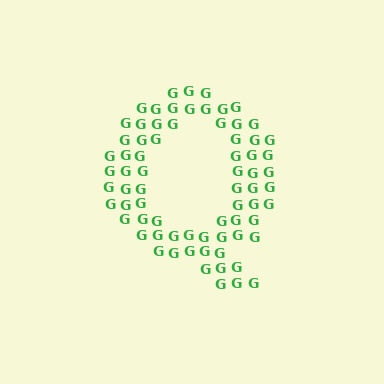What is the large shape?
The large shape is the letter Q.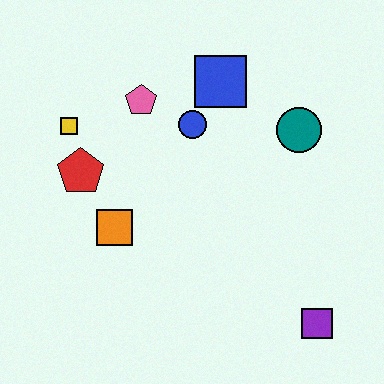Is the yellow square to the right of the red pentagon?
No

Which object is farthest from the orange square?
The purple square is farthest from the orange square.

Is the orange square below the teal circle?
Yes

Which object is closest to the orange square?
The red pentagon is closest to the orange square.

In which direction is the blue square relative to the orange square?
The blue square is above the orange square.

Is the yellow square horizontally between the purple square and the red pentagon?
No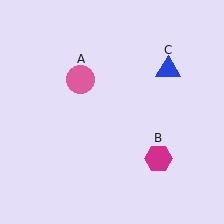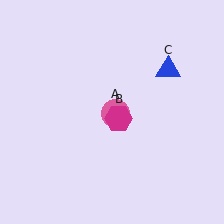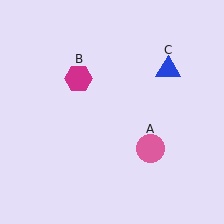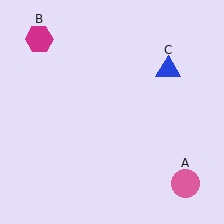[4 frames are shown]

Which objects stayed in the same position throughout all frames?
Blue triangle (object C) remained stationary.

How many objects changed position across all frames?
2 objects changed position: pink circle (object A), magenta hexagon (object B).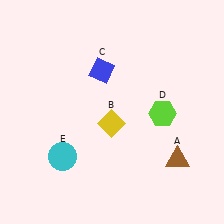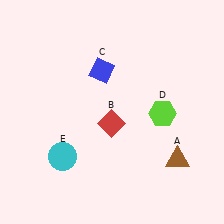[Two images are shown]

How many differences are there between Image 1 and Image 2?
There is 1 difference between the two images.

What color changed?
The diamond (B) changed from yellow in Image 1 to red in Image 2.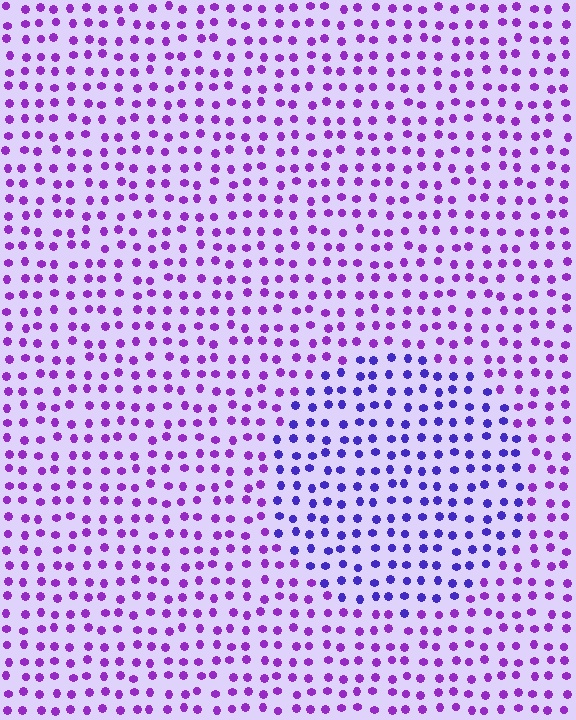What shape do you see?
I see a circle.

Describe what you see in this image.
The image is filled with small purple elements in a uniform arrangement. A circle-shaped region is visible where the elements are tinted to a slightly different hue, forming a subtle color boundary.